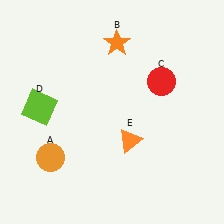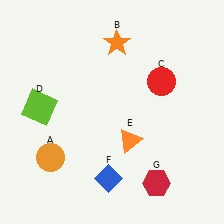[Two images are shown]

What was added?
A blue diamond (F), a red hexagon (G) were added in Image 2.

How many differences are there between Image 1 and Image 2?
There are 2 differences between the two images.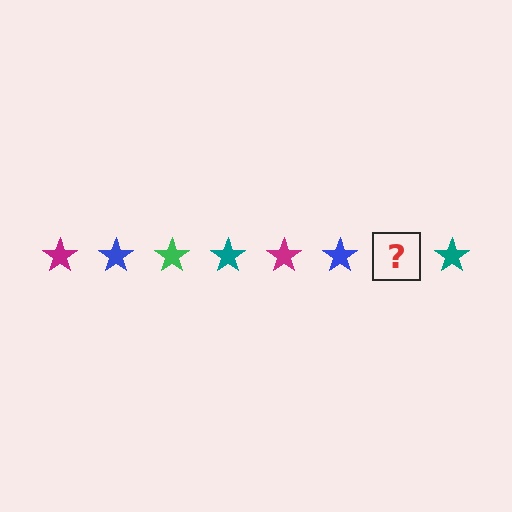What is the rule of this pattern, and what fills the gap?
The rule is that the pattern cycles through magenta, blue, green, teal stars. The gap should be filled with a green star.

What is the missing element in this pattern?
The missing element is a green star.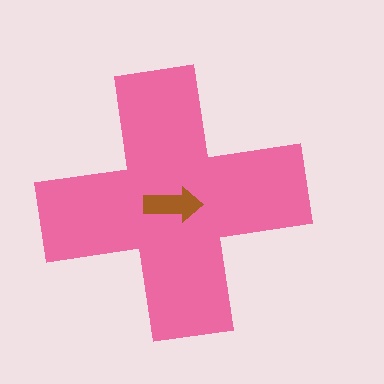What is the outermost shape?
The pink cross.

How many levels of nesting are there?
2.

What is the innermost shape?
The brown arrow.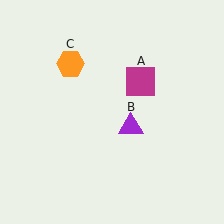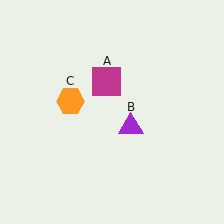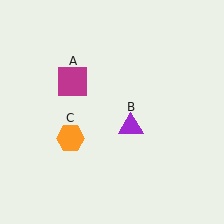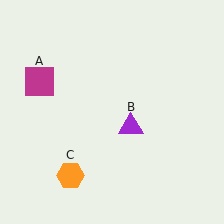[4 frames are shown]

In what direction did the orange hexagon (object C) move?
The orange hexagon (object C) moved down.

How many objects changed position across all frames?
2 objects changed position: magenta square (object A), orange hexagon (object C).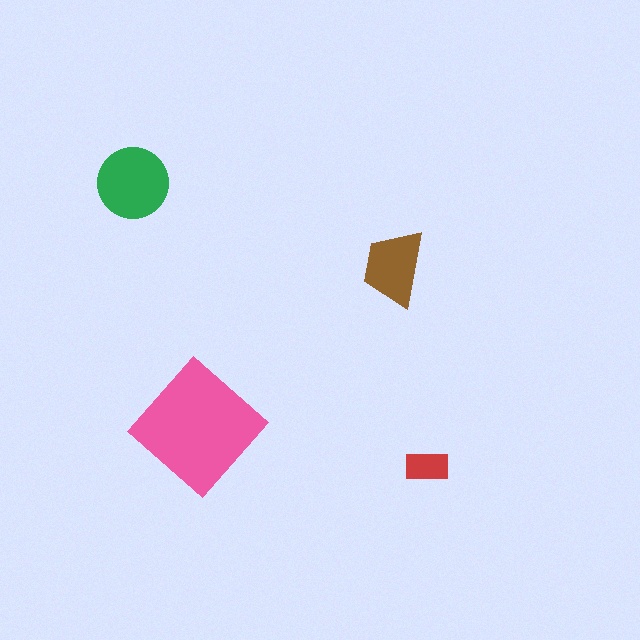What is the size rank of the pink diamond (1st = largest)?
1st.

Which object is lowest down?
The red rectangle is bottommost.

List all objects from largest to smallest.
The pink diamond, the green circle, the brown trapezoid, the red rectangle.